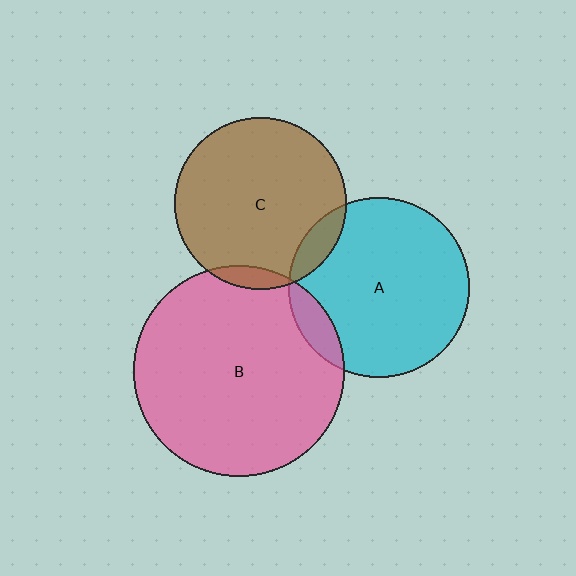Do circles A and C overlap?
Yes.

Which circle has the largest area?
Circle B (pink).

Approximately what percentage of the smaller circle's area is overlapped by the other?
Approximately 10%.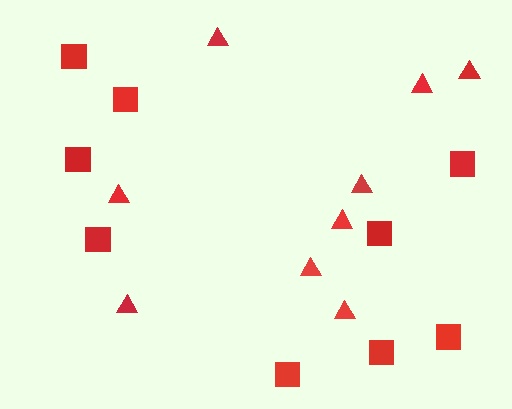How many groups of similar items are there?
There are 2 groups: one group of squares (9) and one group of triangles (9).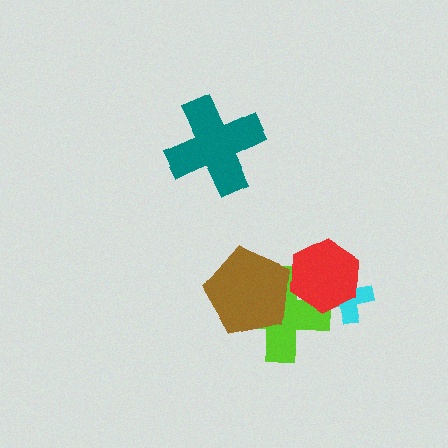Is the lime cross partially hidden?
Yes, it is partially covered by another shape.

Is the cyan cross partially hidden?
Yes, it is partially covered by another shape.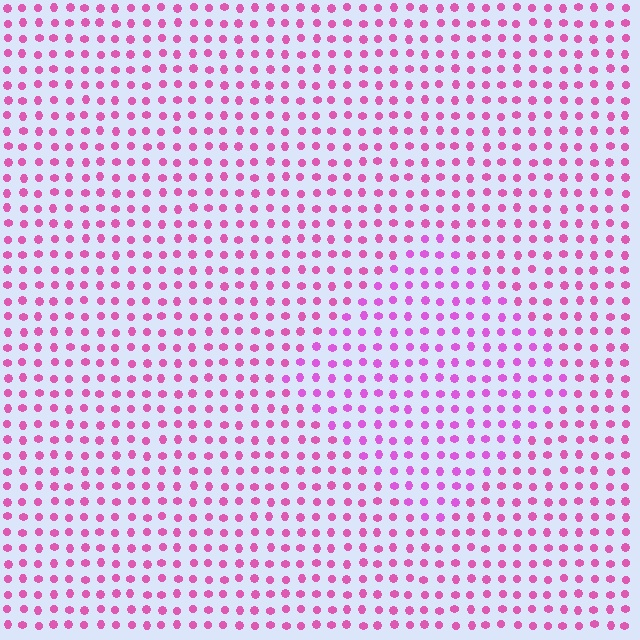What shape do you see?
I see a diamond.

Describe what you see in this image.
The image is filled with small pink elements in a uniform arrangement. A diamond-shaped region is visible where the elements are tinted to a slightly different hue, forming a subtle color boundary.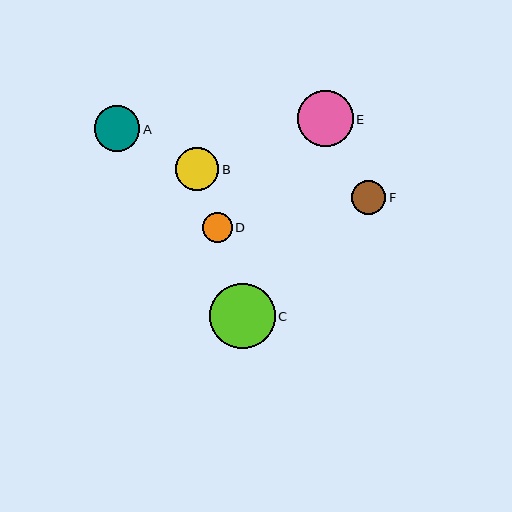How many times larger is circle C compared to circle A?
Circle C is approximately 1.4 times the size of circle A.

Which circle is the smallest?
Circle D is the smallest with a size of approximately 30 pixels.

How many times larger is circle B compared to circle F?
Circle B is approximately 1.3 times the size of circle F.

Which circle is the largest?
Circle C is the largest with a size of approximately 65 pixels.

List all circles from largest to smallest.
From largest to smallest: C, E, A, B, F, D.